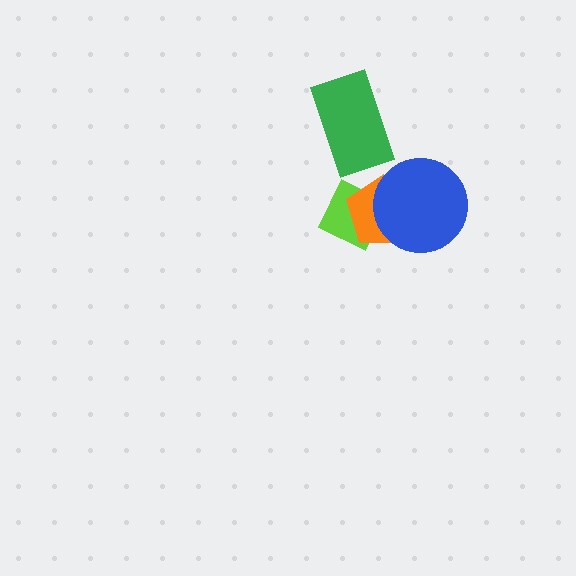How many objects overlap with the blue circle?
2 objects overlap with the blue circle.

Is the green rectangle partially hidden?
No, no other shape covers it.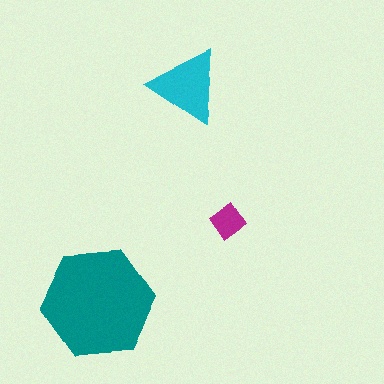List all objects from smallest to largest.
The magenta diamond, the cyan triangle, the teal hexagon.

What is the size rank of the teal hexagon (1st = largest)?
1st.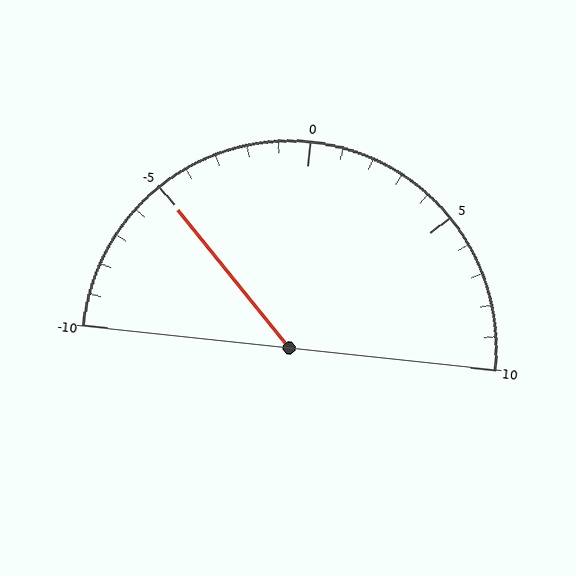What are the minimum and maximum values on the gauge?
The gauge ranges from -10 to 10.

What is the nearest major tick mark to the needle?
The nearest major tick mark is -5.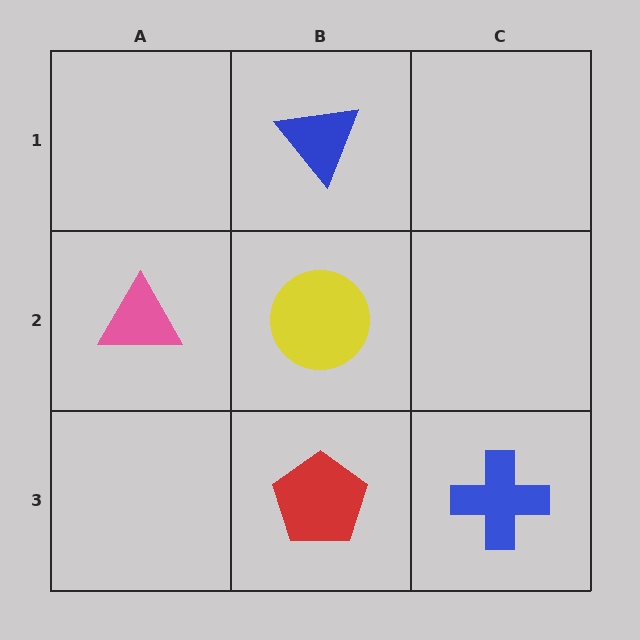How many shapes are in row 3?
2 shapes.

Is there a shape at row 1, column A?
No, that cell is empty.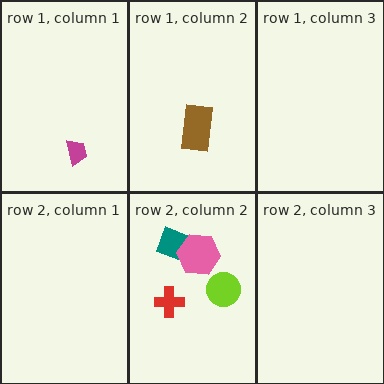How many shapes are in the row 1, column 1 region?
1.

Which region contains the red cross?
The row 2, column 2 region.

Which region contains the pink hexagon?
The row 2, column 2 region.